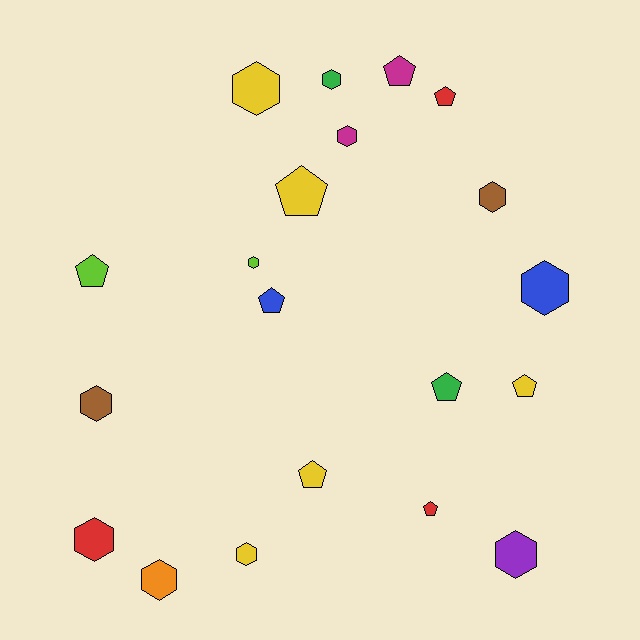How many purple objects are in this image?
There is 1 purple object.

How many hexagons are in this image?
There are 11 hexagons.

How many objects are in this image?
There are 20 objects.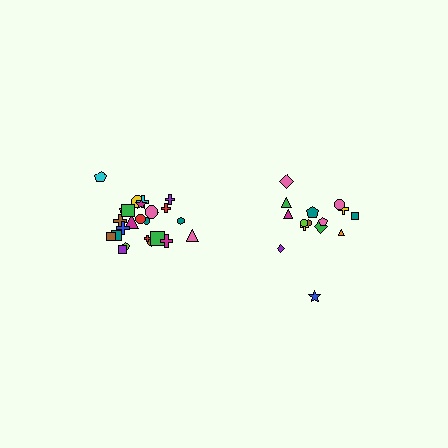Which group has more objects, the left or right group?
The left group.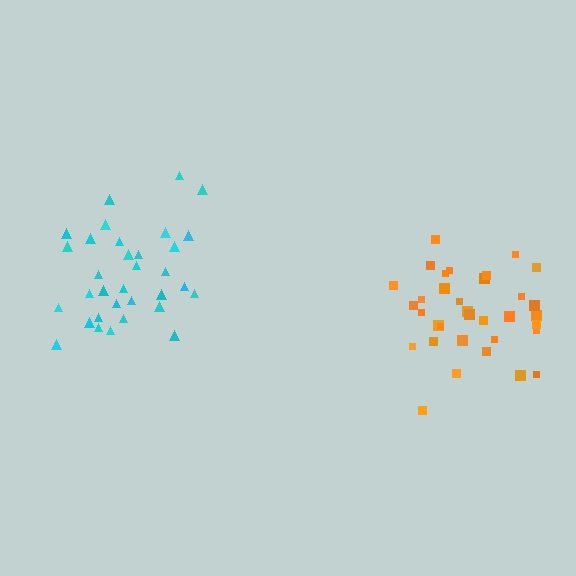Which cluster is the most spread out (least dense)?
Orange.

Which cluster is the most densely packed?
Cyan.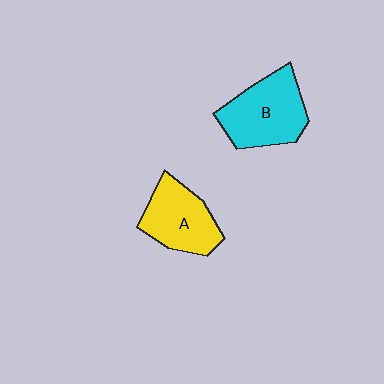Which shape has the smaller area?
Shape A (yellow).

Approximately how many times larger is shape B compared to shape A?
Approximately 1.2 times.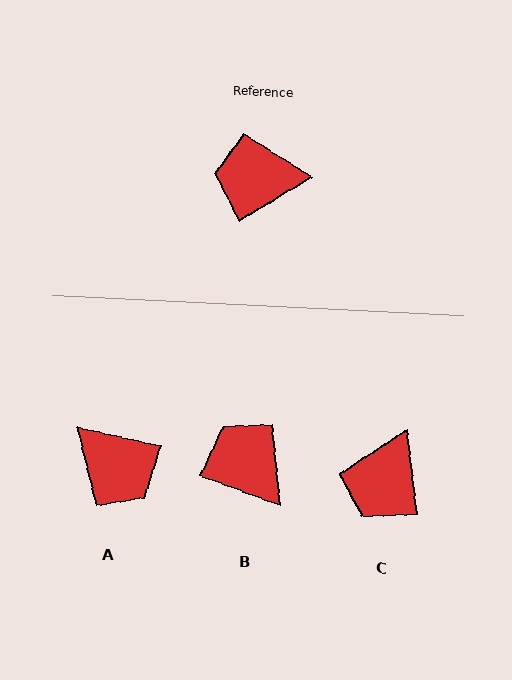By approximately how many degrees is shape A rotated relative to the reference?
Approximately 136 degrees counter-clockwise.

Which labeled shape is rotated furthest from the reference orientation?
A, about 136 degrees away.